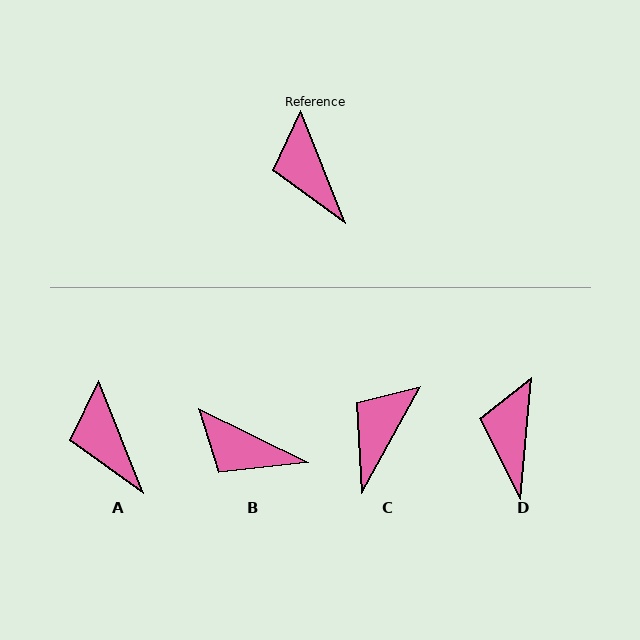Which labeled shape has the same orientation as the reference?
A.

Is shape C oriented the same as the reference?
No, it is off by about 51 degrees.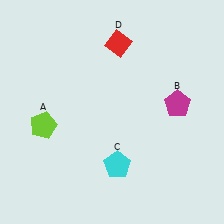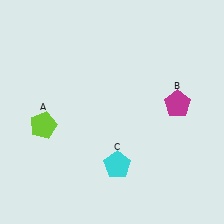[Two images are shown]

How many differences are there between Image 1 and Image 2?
There is 1 difference between the two images.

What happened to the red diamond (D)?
The red diamond (D) was removed in Image 2. It was in the top-right area of Image 1.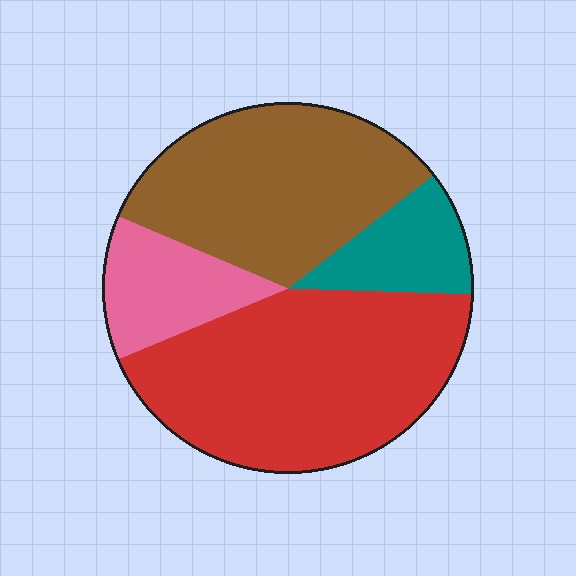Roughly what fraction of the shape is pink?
Pink covers 13% of the shape.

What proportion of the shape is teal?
Teal takes up about one tenth (1/10) of the shape.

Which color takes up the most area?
Red, at roughly 45%.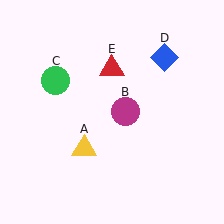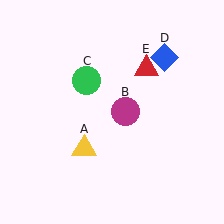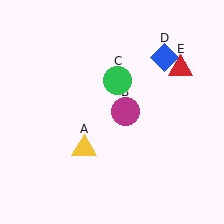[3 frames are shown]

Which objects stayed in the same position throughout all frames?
Yellow triangle (object A) and magenta circle (object B) and blue diamond (object D) remained stationary.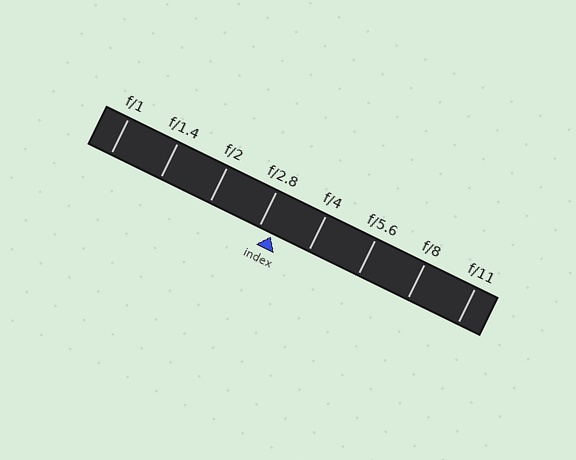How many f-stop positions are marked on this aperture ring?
There are 8 f-stop positions marked.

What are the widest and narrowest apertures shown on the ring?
The widest aperture shown is f/1 and the narrowest is f/11.